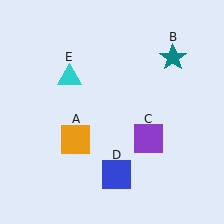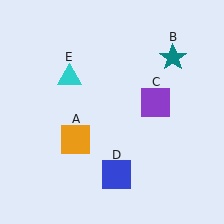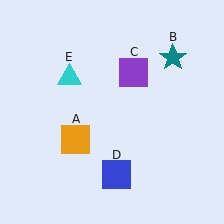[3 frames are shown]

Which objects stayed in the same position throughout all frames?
Orange square (object A) and teal star (object B) and blue square (object D) and cyan triangle (object E) remained stationary.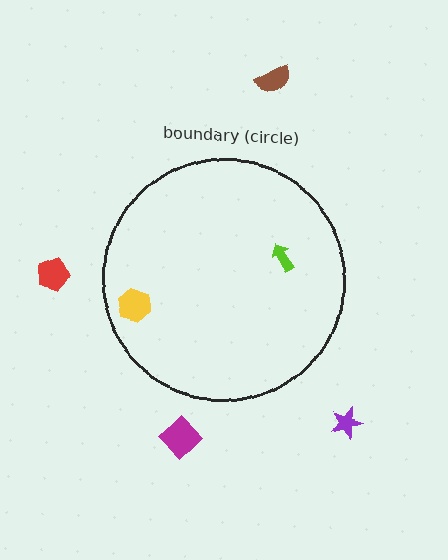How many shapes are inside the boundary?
2 inside, 4 outside.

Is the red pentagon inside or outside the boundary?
Outside.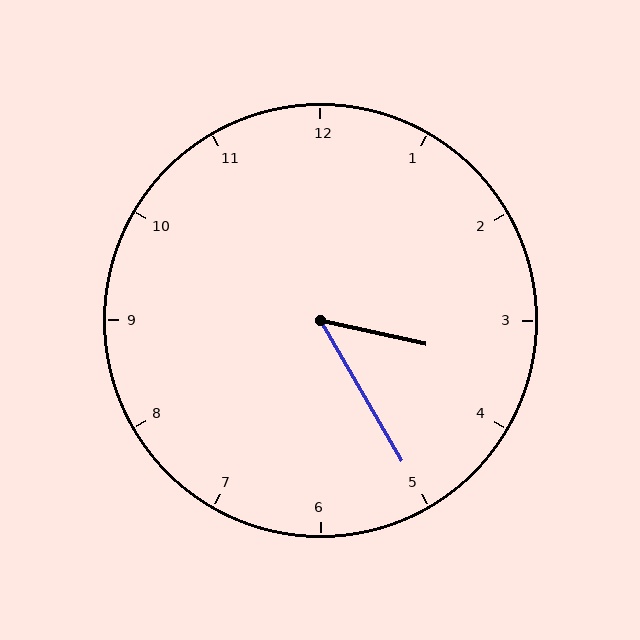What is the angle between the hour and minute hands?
Approximately 48 degrees.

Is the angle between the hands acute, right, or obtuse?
It is acute.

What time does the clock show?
3:25.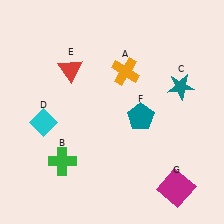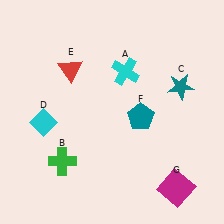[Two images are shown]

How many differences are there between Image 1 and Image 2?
There is 1 difference between the two images.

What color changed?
The cross (A) changed from orange in Image 1 to cyan in Image 2.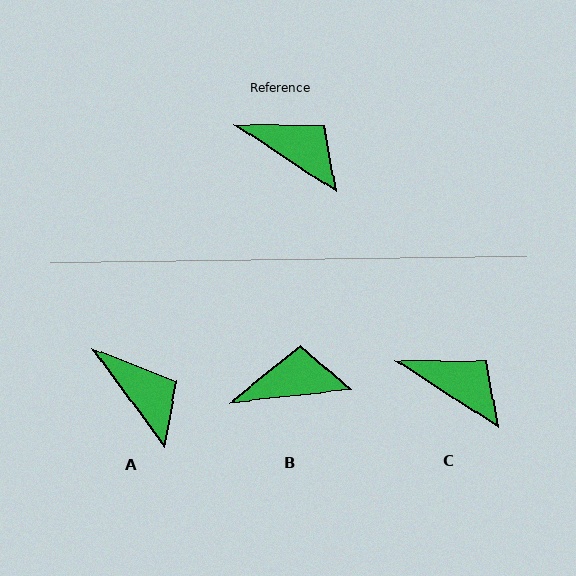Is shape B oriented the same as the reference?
No, it is off by about 39 degrees.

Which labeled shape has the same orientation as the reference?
C.